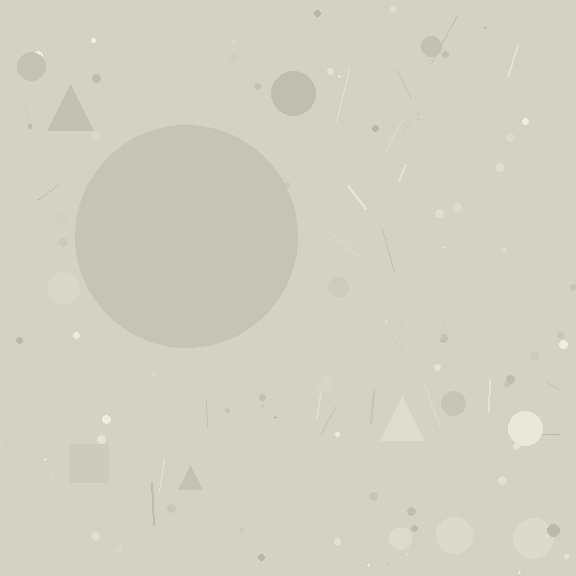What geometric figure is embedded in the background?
A circle is embedded in the background.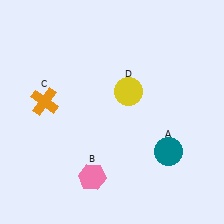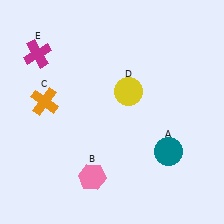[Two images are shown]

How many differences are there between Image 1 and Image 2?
There is 1 difference between the two images.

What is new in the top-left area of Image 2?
A magenta cross (E) was added in the top-left area of Image 2.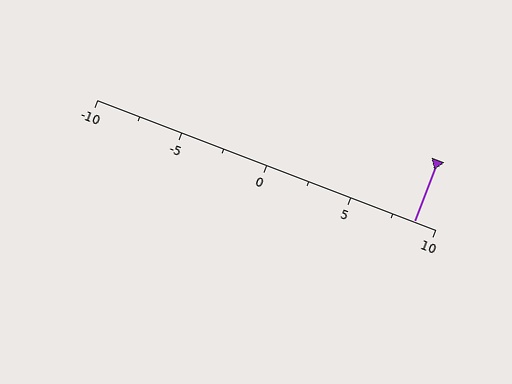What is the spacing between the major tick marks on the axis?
The major ticks are spaced 5 apart.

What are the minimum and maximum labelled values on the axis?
The axis runs from -10 to 10.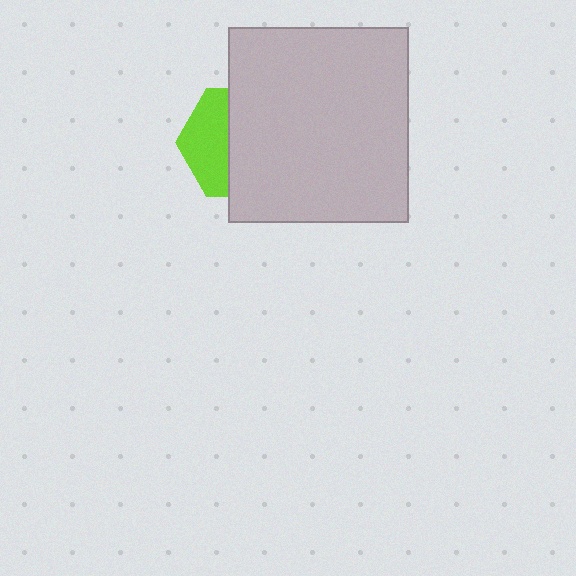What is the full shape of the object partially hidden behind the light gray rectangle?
The partially hidden object is a lime hexagon.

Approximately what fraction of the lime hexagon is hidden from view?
Roughly 61% of the lime hexagon is hidden behind the light gray rectangle.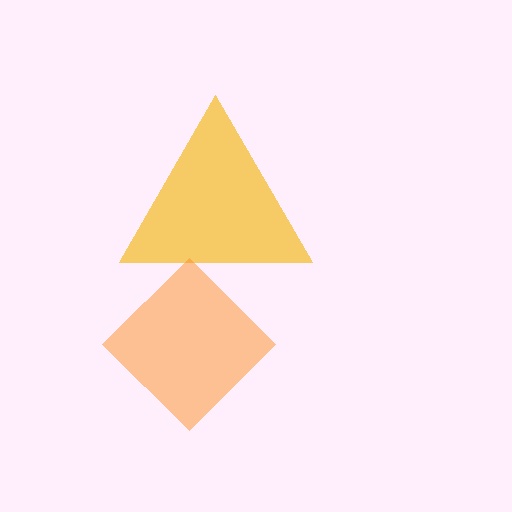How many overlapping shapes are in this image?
There are 2 overlapping shapes in the image.